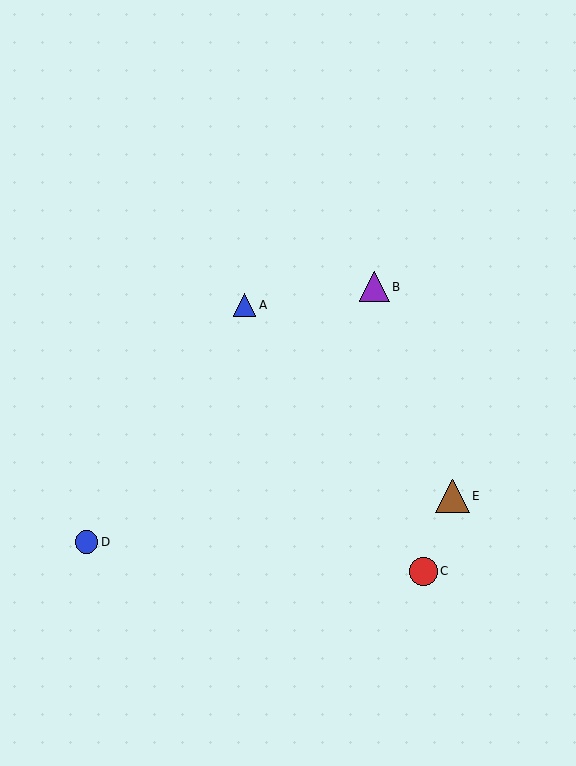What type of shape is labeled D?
Shape D is a blue circle.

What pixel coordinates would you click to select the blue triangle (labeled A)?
Click at (245, 305) to select the blue triangle A.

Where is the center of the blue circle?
The center of the blue circle is at (87, 542).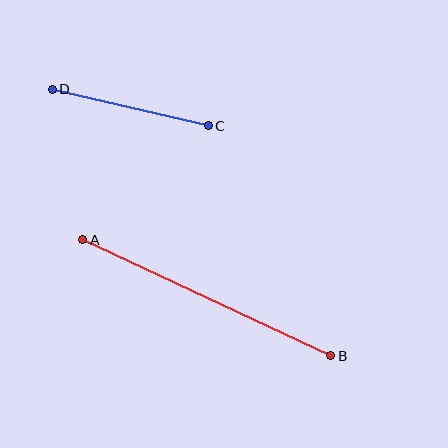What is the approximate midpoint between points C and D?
The midpoint is at approximately (130, 107) pixels.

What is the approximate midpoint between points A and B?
The midpoint is at approximately (207, 298) pixels.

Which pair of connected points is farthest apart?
Points A and B are farthest apart.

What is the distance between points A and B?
The distance is approximately 274 pixels.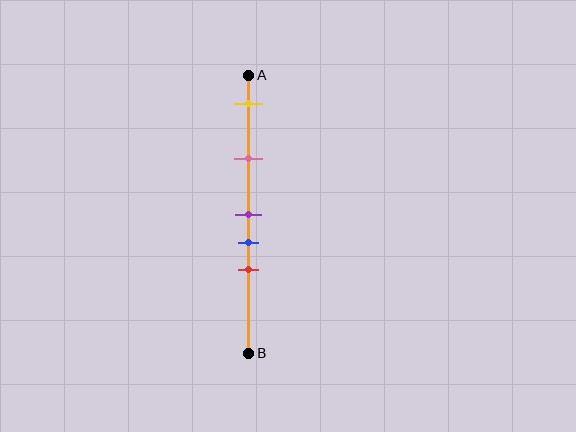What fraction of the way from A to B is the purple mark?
The purple mark is approximately 50% (0.5) of the way from A to B.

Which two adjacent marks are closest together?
The purple and blue marks are the closest adjacent pair.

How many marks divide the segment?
There are 5 marks dividing the segment.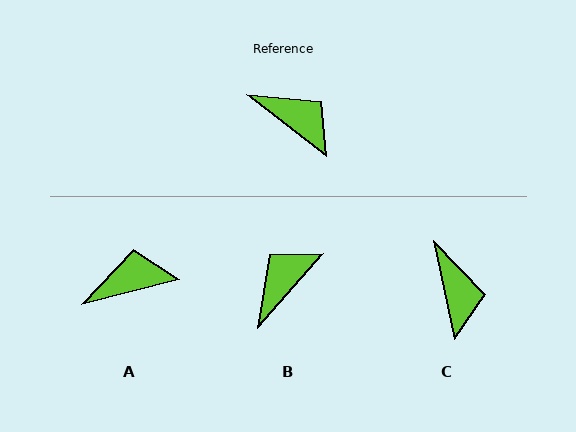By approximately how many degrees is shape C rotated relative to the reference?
Approximately 40 degrees clockwise.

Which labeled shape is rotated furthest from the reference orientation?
B, about 86 degrees away.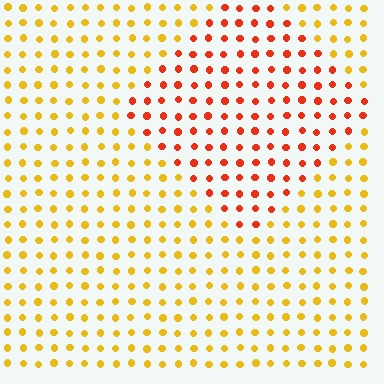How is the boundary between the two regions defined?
The boundary is defined purely by a slight shift in hue (about 40 degrees). Spacing, size, and orientation are identical on both sides.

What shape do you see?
I see a diamond.